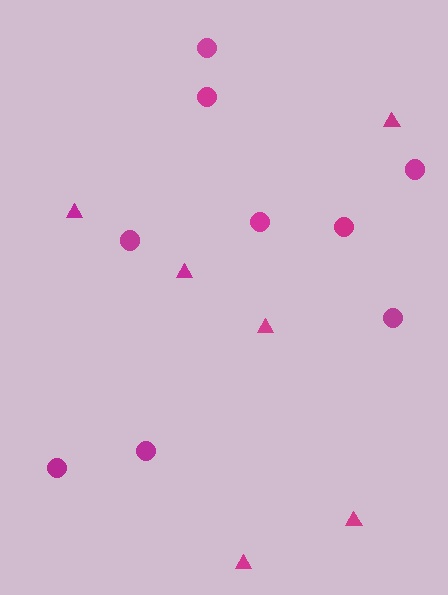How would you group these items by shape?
There are 2 groups: one group of triangles (6) and one group of circles (9).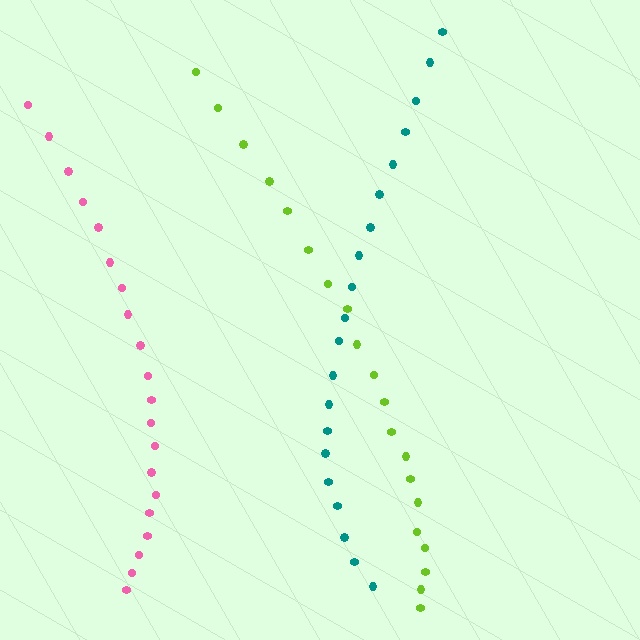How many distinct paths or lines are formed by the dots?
There are 3 distinct paths.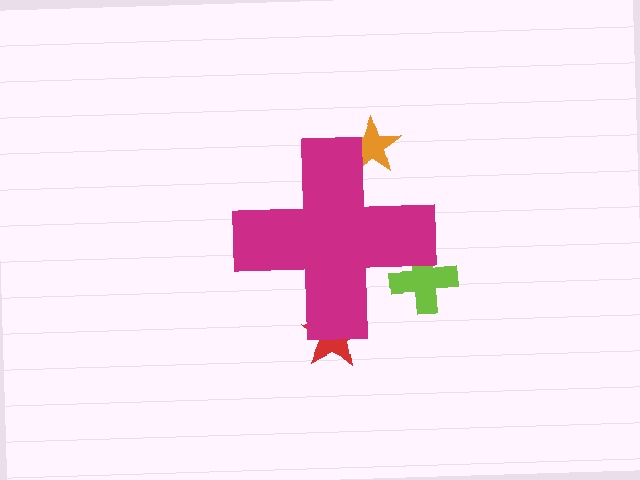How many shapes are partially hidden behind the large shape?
3 shapes are partially hidden.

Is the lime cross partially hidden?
Yes, the lime cross is partially hidden behind the magenta cross.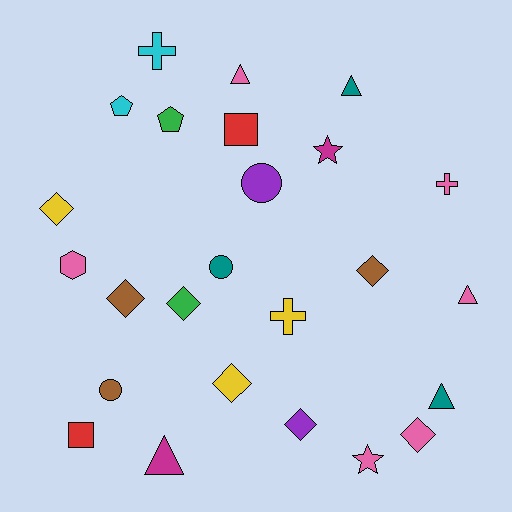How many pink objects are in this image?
There are 6 pink objects.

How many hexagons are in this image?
There is 1 hexagon.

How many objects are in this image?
There are 25 objects.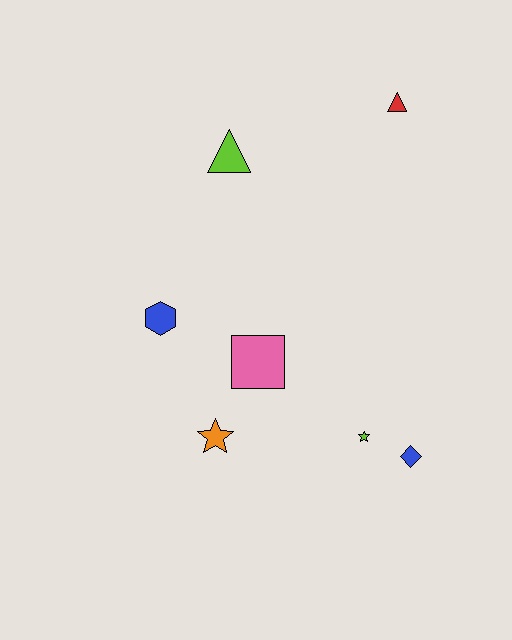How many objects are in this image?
There are 7 objects.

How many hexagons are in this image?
There is 1 hexagon.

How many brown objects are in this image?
There are no brown objects.